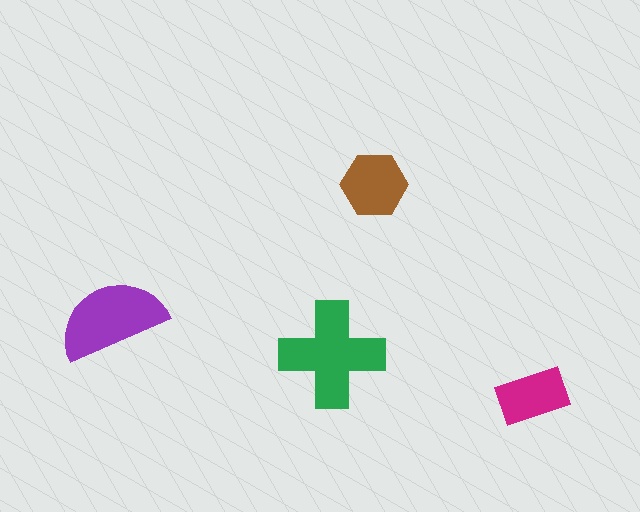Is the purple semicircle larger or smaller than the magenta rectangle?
Larger.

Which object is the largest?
The green cross.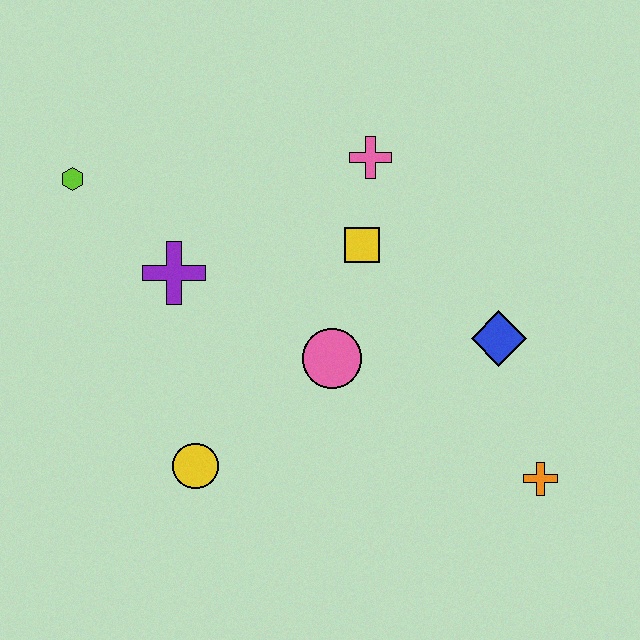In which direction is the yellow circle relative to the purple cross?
The yellow circle is below the purple cross.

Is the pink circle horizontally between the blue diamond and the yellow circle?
Yes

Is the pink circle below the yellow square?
Yes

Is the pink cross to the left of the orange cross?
Yes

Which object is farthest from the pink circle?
The lime hexagon is farthest from the pink circle.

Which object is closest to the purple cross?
The lime hexagon is closest to the purple cross.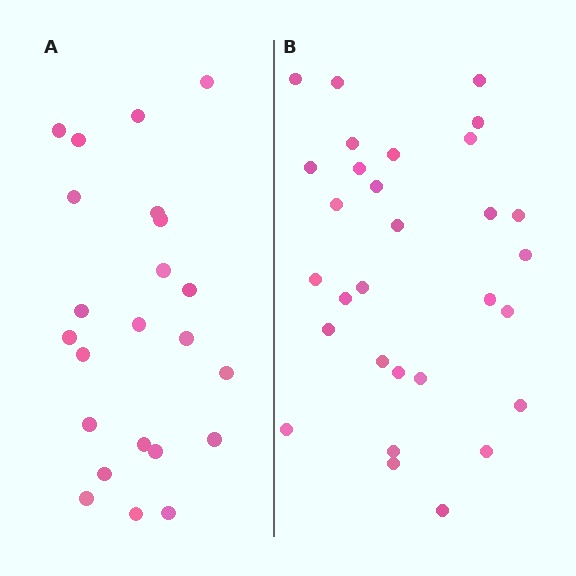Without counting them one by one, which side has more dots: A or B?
Region B (the right region) has more dots.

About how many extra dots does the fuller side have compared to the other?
Region B has roughly 8 or so more dots than region A.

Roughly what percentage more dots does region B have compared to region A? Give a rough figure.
About 30% more.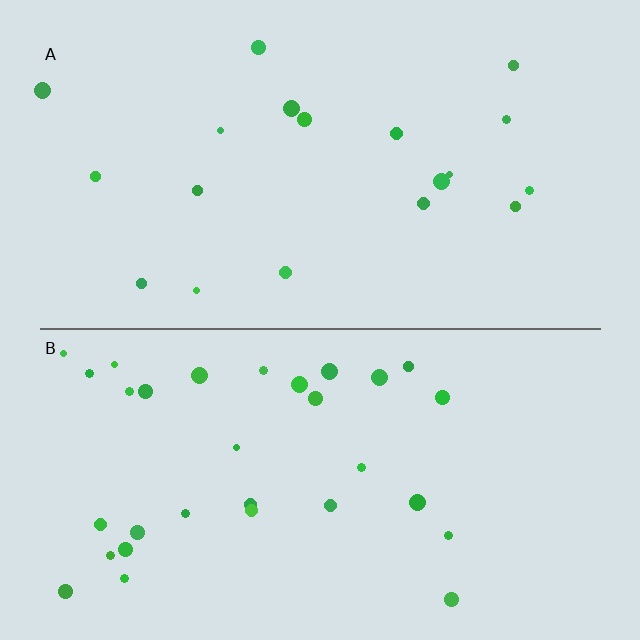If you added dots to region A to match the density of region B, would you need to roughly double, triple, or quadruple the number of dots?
Approximately double.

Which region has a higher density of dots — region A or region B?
B (the bottom).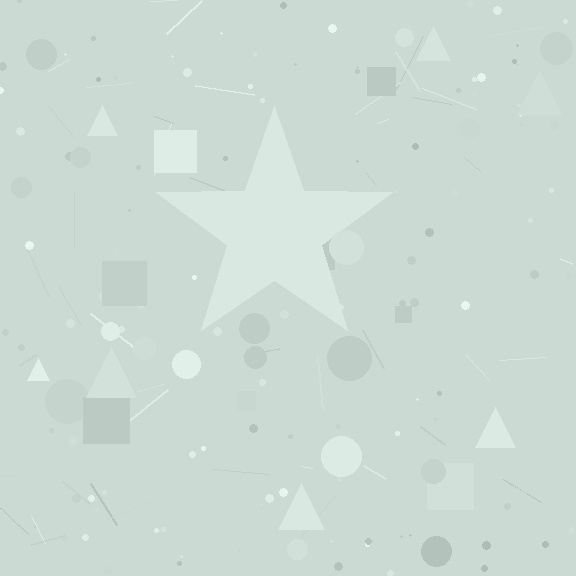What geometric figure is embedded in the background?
A star is embedded in the background.